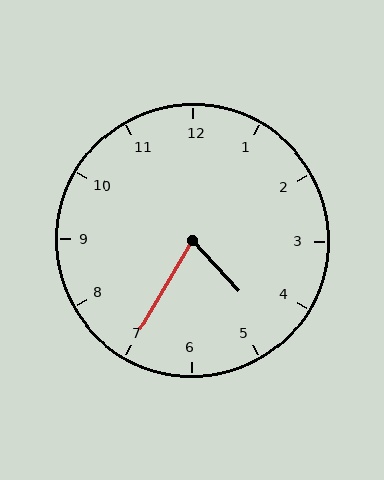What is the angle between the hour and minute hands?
Approximately 72 degrees.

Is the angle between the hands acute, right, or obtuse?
It is acute.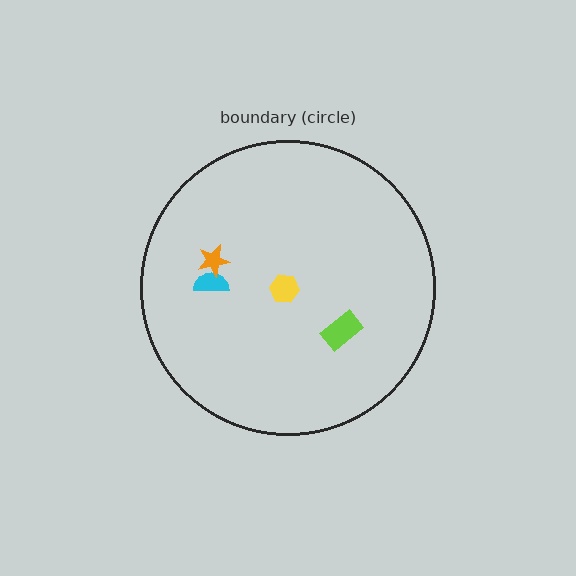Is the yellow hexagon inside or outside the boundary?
Inside.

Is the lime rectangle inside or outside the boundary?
Inside.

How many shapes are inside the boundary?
4 inside, 0 outside.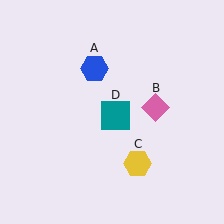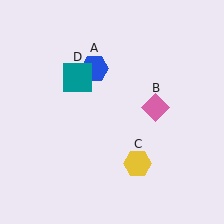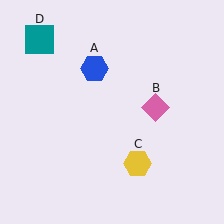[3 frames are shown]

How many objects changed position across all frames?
1 object changed position: teal square (object D).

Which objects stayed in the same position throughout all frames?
Blue hexagon (object A) and pink diamond (object B) and yellow hexagon (object C) remained stationary.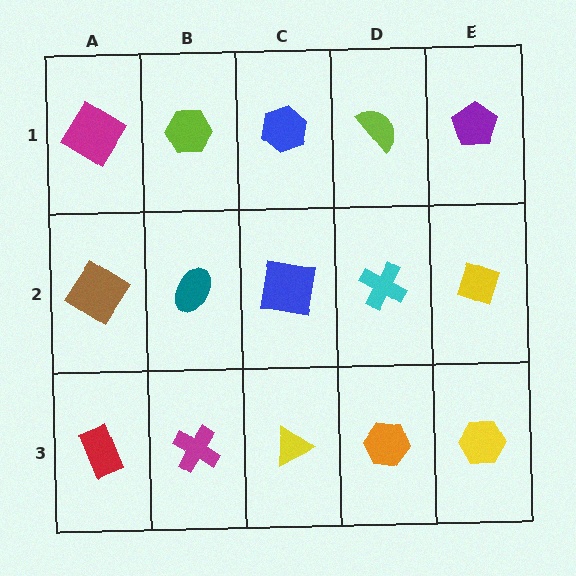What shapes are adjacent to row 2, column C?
A blue hexagon (row 1, column C), a yellow triangle (row 3, column C), a teal ellipse (row 2, column B), a cyan cross (row 2, column D).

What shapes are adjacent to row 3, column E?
A yellow diamond (row 2, column E), an orange hexagon (row 3, column D).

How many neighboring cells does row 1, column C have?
3.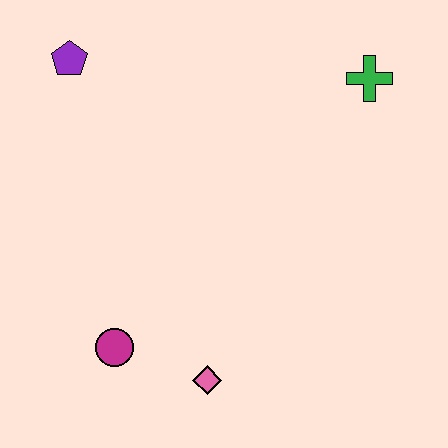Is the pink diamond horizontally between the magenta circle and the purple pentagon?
No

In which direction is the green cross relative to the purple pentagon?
The green cross is to the right of the purple pentagon.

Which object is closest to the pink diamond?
The magenta circle is closest to the pink diamond.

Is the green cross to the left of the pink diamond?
No